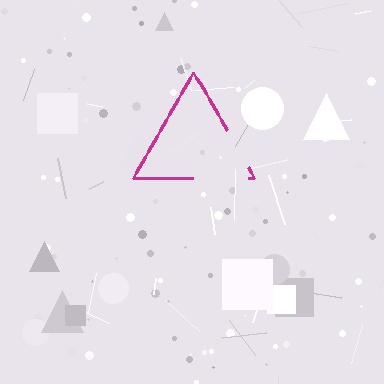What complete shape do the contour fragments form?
The contour fragments form a triangle.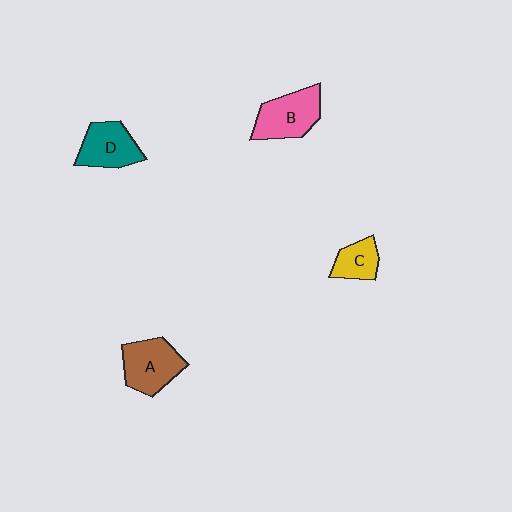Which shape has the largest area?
Shape B (pink).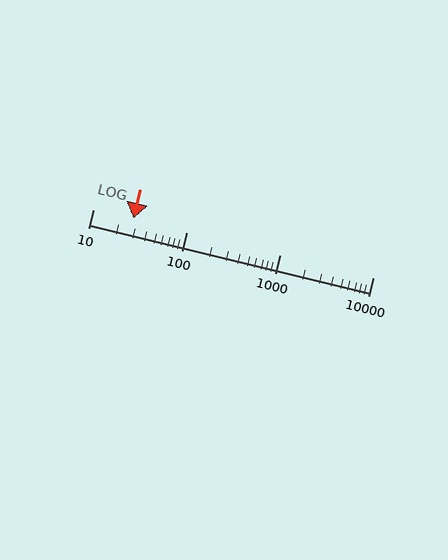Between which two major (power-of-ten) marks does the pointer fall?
The pointer is between 10 and 100.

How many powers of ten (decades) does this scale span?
The scale spans 3 decades, from 10 to 10000.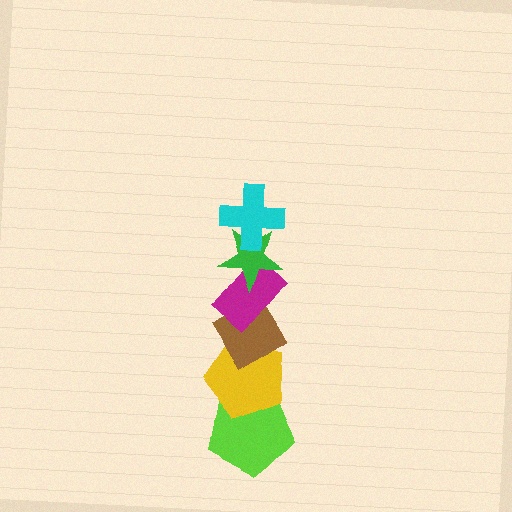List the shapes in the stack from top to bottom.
From top to bottom: the cyan cross, the green star, the magenta rectangle, the brown diamond, the yellow pentagon, the lime pentagon.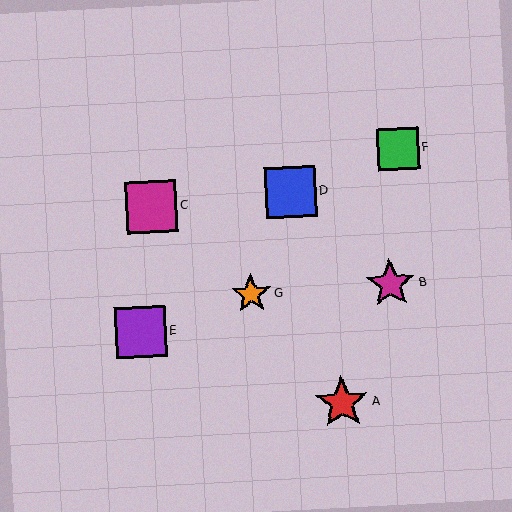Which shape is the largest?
The red star (labeled A) is the largest.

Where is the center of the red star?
The center of the red star is at (342, 403).